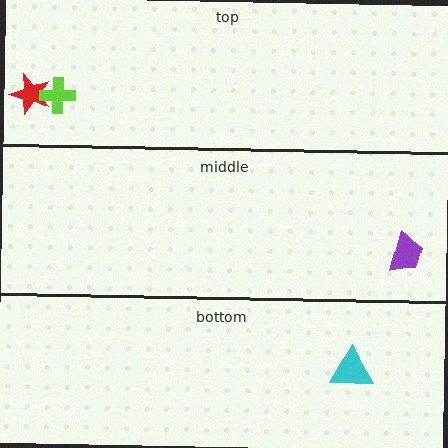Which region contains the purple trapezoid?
The middle region.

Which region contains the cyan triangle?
The bottom region.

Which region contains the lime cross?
The top region.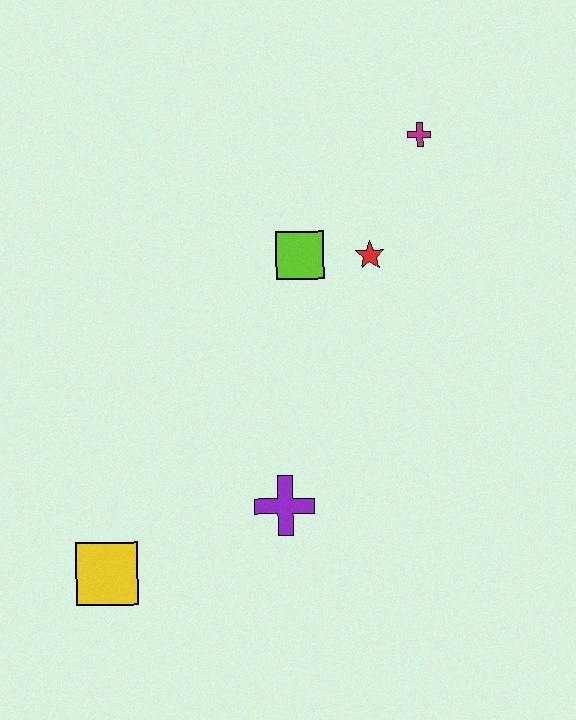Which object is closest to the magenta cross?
The red star is closest to the magenta cross.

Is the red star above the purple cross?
Yes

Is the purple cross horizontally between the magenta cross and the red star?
No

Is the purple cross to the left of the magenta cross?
Yes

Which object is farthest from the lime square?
The yellow square is farthest from the lime square.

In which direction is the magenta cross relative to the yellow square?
The magenta cross is above the yellow square.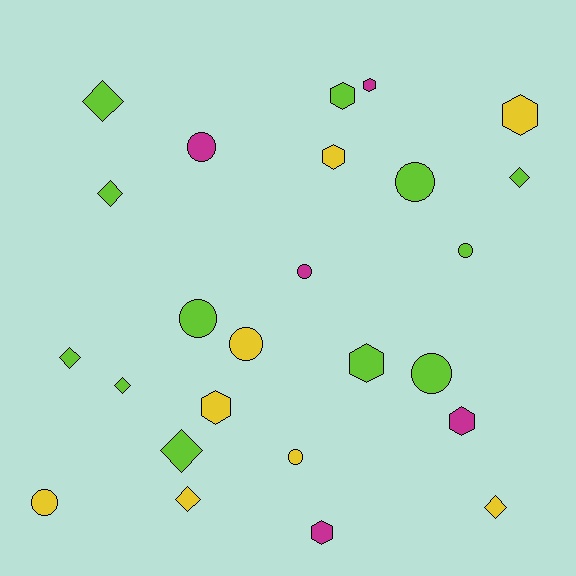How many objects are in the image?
There are 25 objects.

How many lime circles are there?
There are 4 lime circles.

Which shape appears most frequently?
Circle, with 9 objects.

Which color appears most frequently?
Lime, with 12 objects.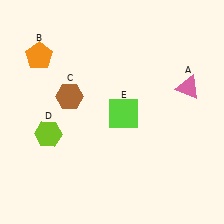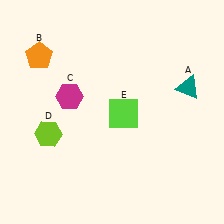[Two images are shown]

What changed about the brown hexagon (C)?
In Image 1, C is brown. In Image 2, it changed to magenta.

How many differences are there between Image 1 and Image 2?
There are 2 differences between the two images.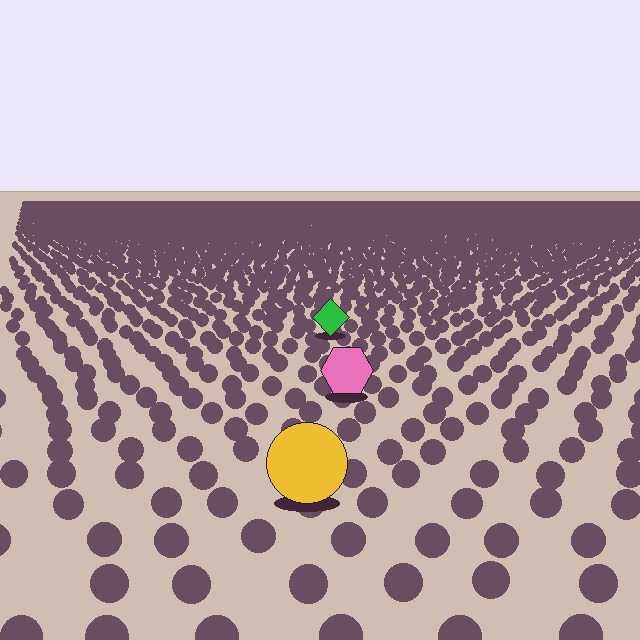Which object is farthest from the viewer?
The green diamond is farthest from the viewer. It appears smaller and the ground texture around it is denser.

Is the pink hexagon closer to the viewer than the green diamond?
Yes. The pink hexagon is closer — you can tell from the texture gradient: the ground texture is coarser near it.